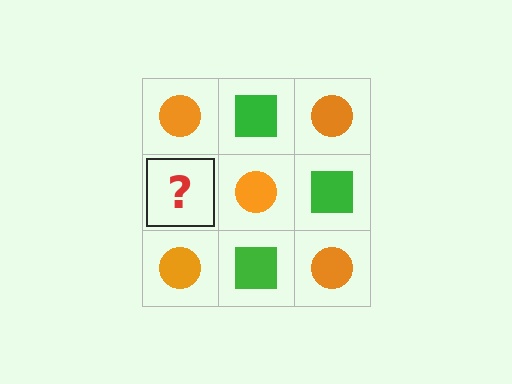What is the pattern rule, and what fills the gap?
The rule is that it alternates orange circle and green square in a checkerboard pattern. The gap should be filled with a green square.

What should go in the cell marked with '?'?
The missing cell should contain a green square.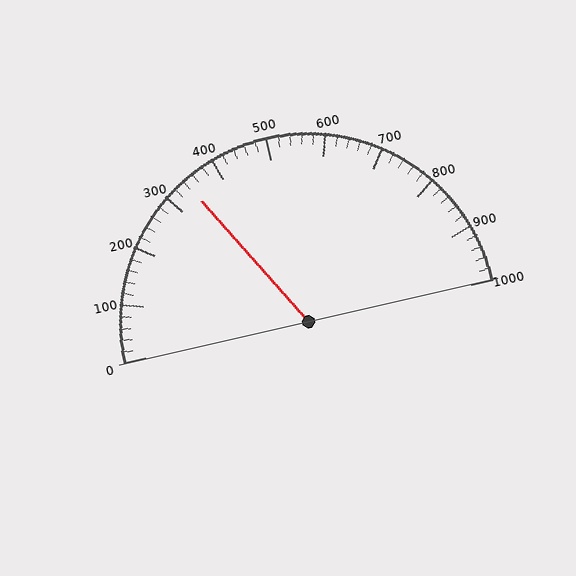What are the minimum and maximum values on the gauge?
The gauge ranges from 0 to 1000.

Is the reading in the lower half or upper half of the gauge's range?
The reading is in the lower half of the range (0 to 1000).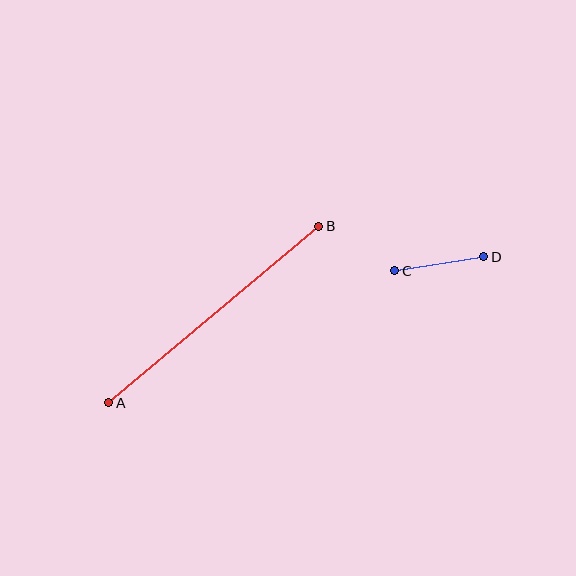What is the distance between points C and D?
The distance is approximately 90 pixels.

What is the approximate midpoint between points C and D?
The midpoint is at approximately (439, 264) pixels.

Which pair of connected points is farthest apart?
Points A and B are farthest apart.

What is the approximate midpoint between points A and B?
The midpoint is at approximately (214, 314) pixels.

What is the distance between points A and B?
The distance is approximately 274 pixels.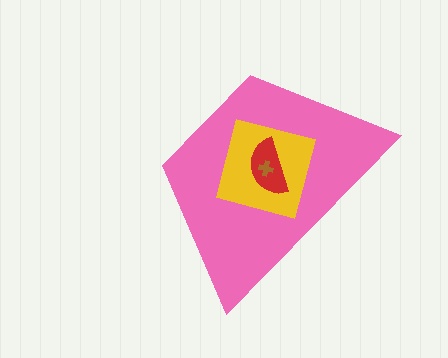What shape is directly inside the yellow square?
The red semicircle.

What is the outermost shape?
The pink trapezoid.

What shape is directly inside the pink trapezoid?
The yellow square.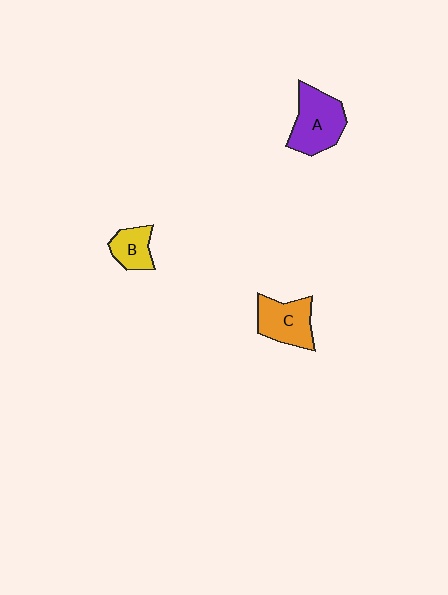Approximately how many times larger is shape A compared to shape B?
Approximately 1.8 times.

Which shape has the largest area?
Shape A (purple).